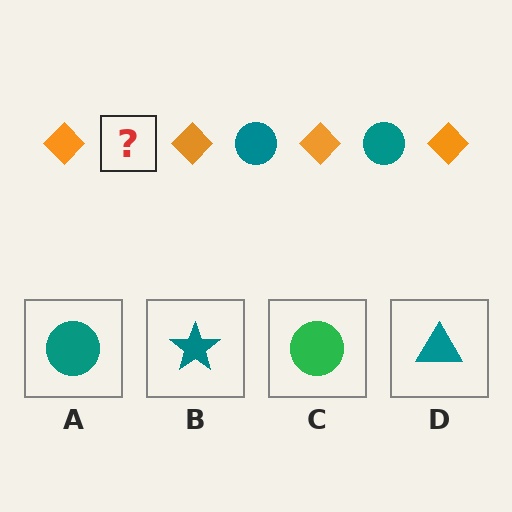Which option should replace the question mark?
Option A.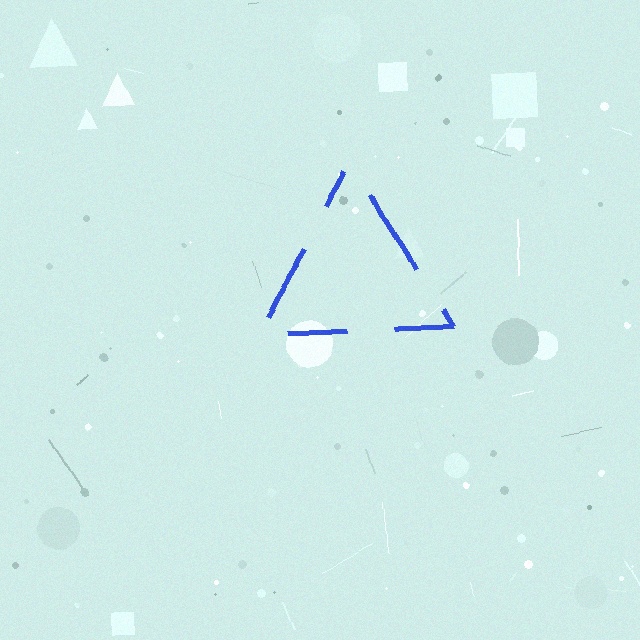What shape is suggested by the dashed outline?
The dashed outline suggests a triangle.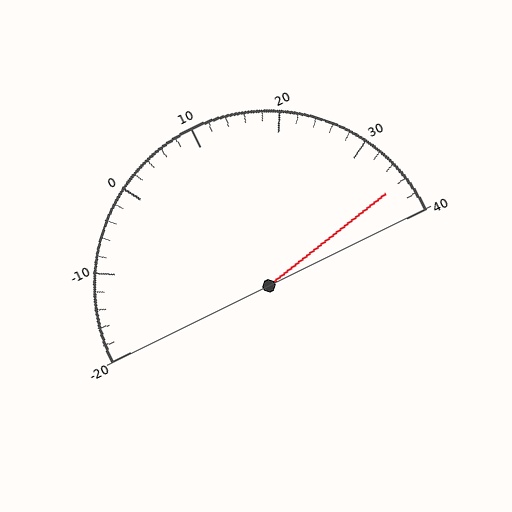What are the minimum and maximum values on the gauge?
The gauge ranges from -20 to 40.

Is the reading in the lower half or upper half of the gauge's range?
The reading is in the upper half of the range (-20 to 40).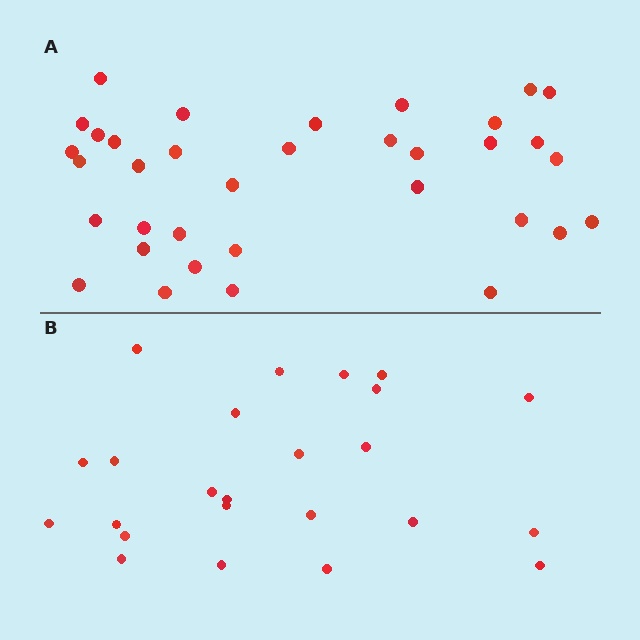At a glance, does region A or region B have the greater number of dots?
Region A (the top region) has more dots.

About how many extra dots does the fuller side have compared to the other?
Region A has roughly 12 or so more dots than region B.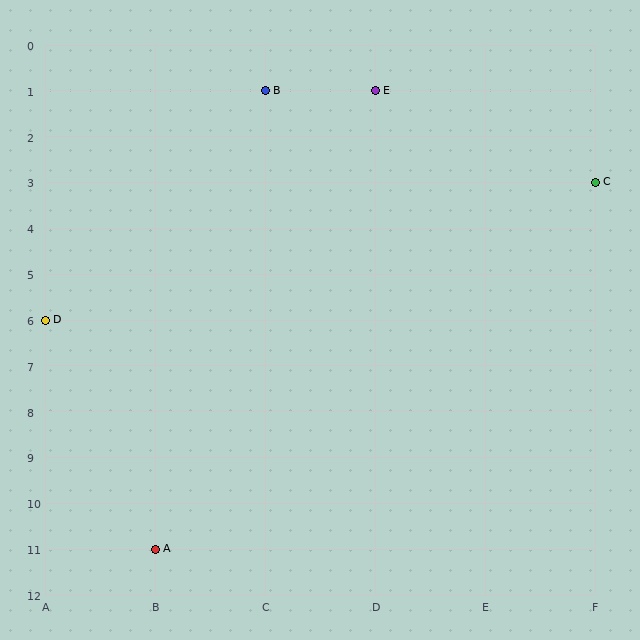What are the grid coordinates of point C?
Point C is at grid coordinates (F, 3).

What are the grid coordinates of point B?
Point B is at grid coordinates (C, 1).